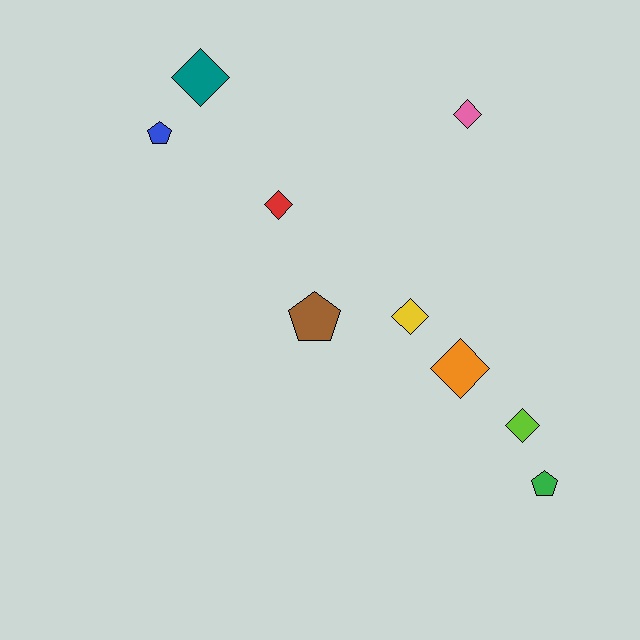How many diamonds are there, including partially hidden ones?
There are 6 diamonds.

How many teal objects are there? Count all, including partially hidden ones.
There is 1 teal object.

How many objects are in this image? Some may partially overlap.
There are 9 objects.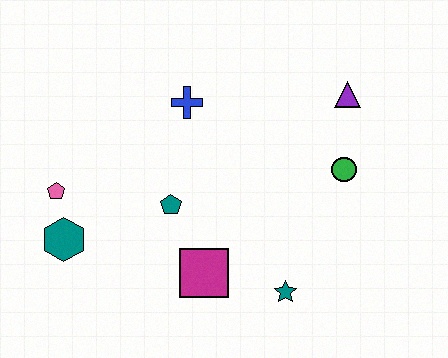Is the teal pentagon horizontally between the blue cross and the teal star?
No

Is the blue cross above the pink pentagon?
Yes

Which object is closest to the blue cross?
The teal pentagon is closest to the blue cross.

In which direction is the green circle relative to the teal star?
The green circle is above the teal star.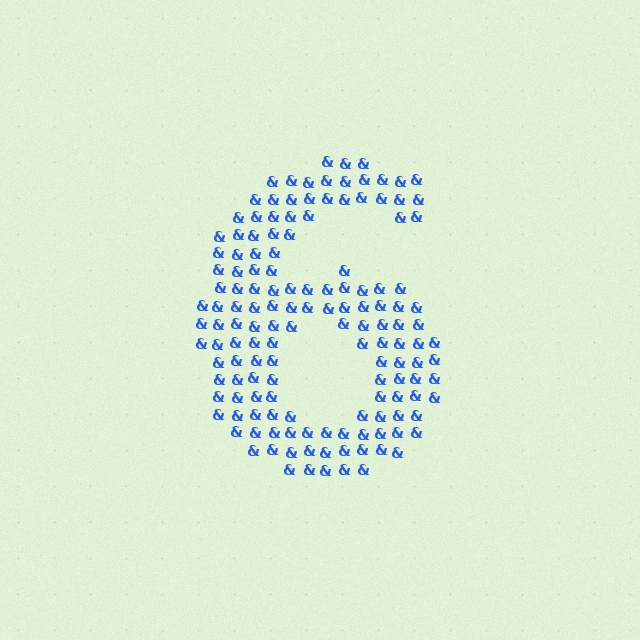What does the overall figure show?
The overall figure shows the digit 6.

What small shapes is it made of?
It is made of small ampersands.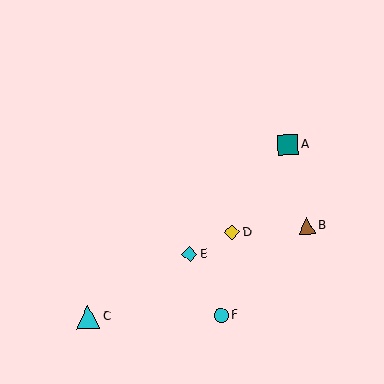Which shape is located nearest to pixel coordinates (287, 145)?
The teal square (labeled A) at (288, 144) is nearest to that location.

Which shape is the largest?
The cyan triangle (labeled C) is the largest.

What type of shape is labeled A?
Shape A is a teal square.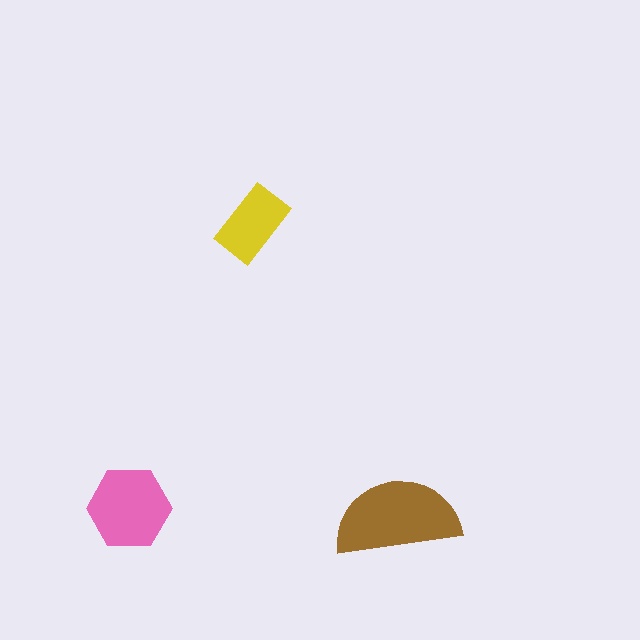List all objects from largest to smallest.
The brown semicircle, the pink hexagon, the yellow rectangle.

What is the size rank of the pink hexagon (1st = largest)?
2nd.